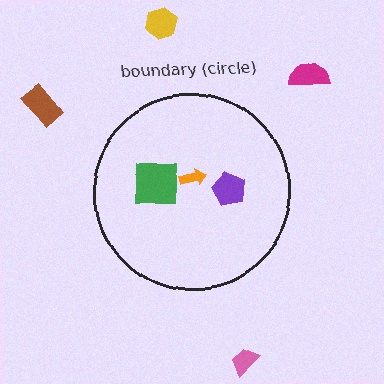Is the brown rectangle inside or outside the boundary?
Outside.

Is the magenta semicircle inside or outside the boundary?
Outside.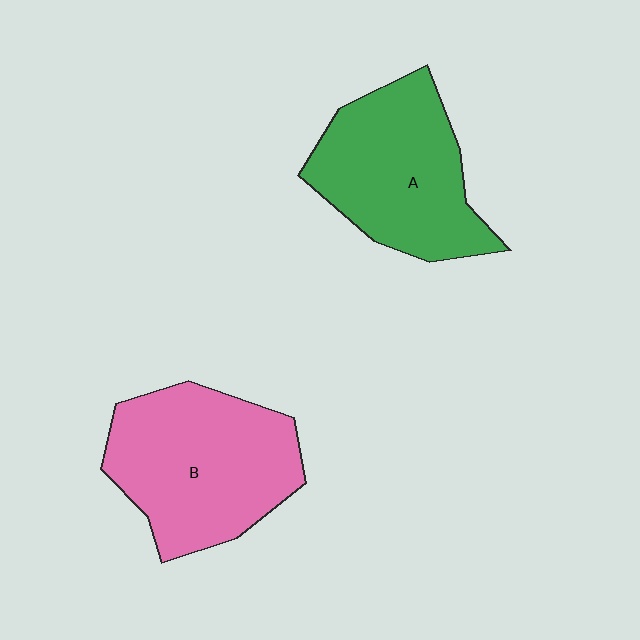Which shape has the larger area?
Shape B (pink).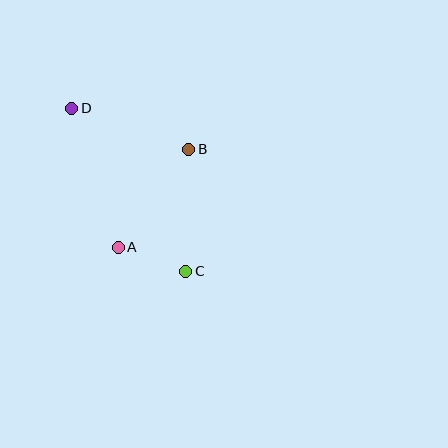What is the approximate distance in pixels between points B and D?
The distance between B and D is approximately 124 pixels.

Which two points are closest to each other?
Points A and C are closest to each other.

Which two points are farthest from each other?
Points C and D are farthest from each other.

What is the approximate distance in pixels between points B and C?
The distance between B and C is approximately 122 pixels.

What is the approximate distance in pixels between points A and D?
The distance between A and D is approximately 147 pixels.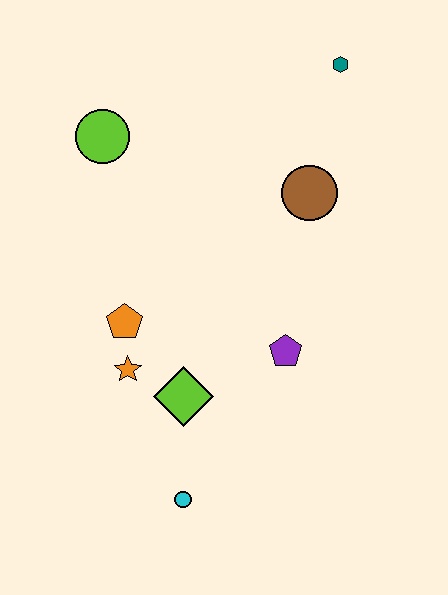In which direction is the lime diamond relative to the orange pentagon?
The lime diamond is below the orange pentagon.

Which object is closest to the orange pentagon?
The orange star is closest to the orange pentagon.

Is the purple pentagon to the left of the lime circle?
No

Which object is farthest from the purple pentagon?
The teal hexagon is farthest from the purple pentagon.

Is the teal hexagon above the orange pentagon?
Yes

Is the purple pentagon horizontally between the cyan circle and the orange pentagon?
No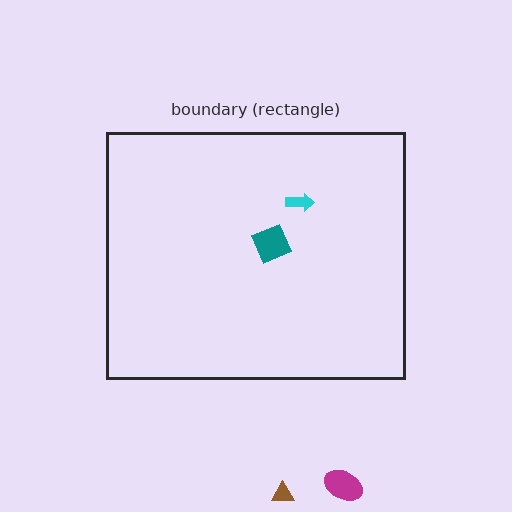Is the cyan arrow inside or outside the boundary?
Inside.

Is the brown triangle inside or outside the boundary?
Outside.